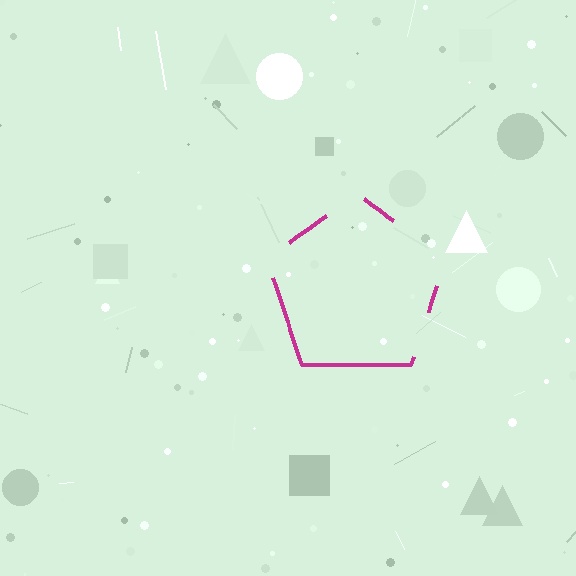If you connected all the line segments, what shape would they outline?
They would outline a pentagon.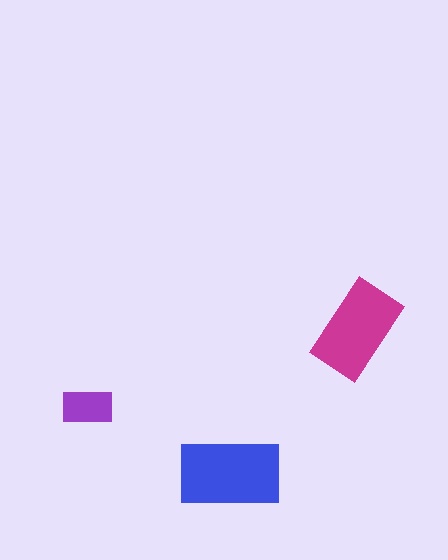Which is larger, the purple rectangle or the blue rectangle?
The blue one.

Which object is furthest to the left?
The purple rectangle is leftmost.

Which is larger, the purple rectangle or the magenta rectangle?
The magenta one.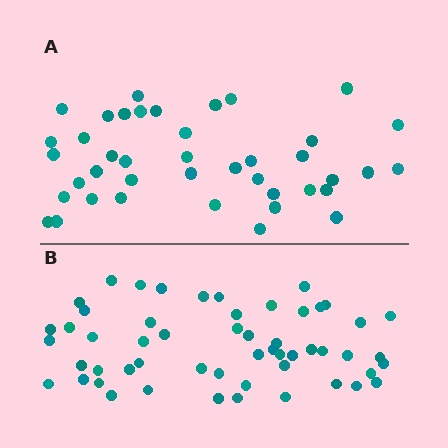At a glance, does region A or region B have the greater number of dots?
Region B (the bottom region) has more dots.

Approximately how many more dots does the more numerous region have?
Region B has approximately 15 more dots than region A.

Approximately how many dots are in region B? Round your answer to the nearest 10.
About 50 dots. (The exact count is 54, which rounds to 50.)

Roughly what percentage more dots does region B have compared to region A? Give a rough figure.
About 30% more.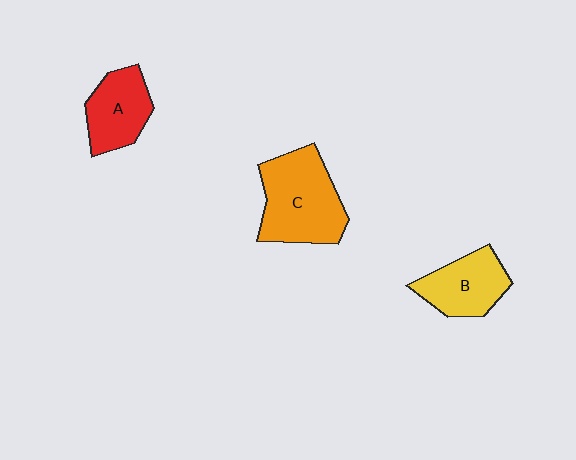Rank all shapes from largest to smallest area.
From largest to smallest: C (orange), B (yellow), A (red).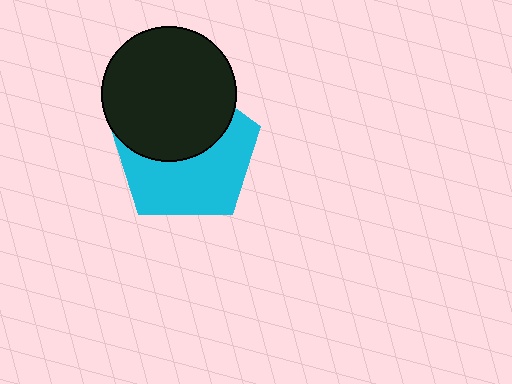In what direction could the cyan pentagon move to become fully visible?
The cyan pentagon could move down. That would shift it out from behind the black circle entirely.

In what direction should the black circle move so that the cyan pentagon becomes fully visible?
The black circle should move up. That is the shortest direction to clear the overlap and leave the cyan pentagon fully visible.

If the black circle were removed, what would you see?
You would see the complete cyan pentagon.